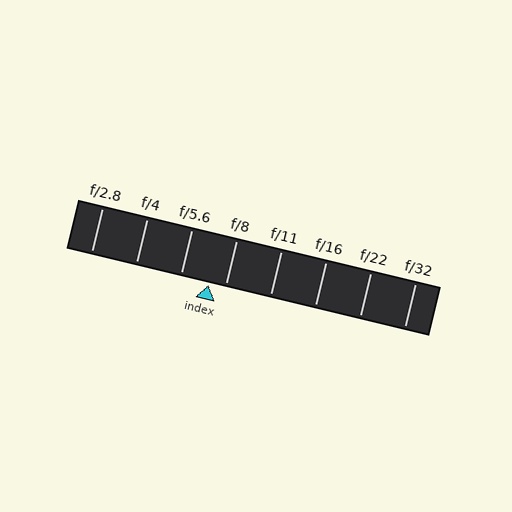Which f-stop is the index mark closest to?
The index mark is closest to f/8.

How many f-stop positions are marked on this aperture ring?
There are 8 f-stop positions marked.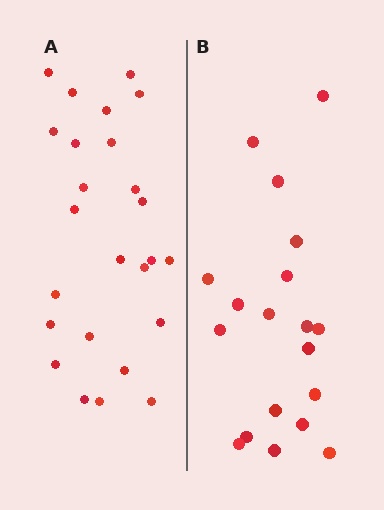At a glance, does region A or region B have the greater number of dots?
Region A (the left region) has more dots.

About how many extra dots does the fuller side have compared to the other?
Region A has about 6 more dots than region B.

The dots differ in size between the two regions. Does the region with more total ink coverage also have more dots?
No. Region B has more total ink coverage because its dots are larger, but region A actually contains more individual dots. Total area can be misleading — the number of items is what matters here.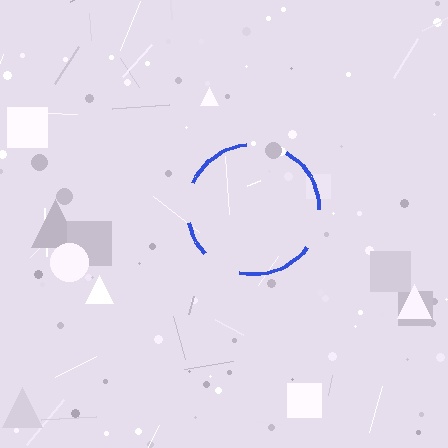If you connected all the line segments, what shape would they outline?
They would outline a circle.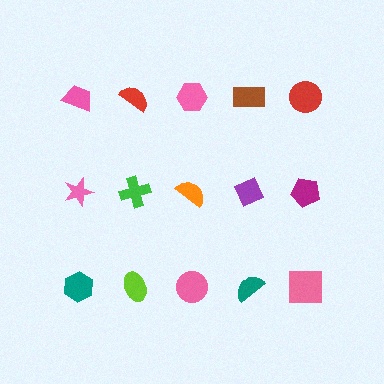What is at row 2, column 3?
An orange semicircle.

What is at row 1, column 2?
A red semicircle.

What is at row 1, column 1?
A pink trapezoid.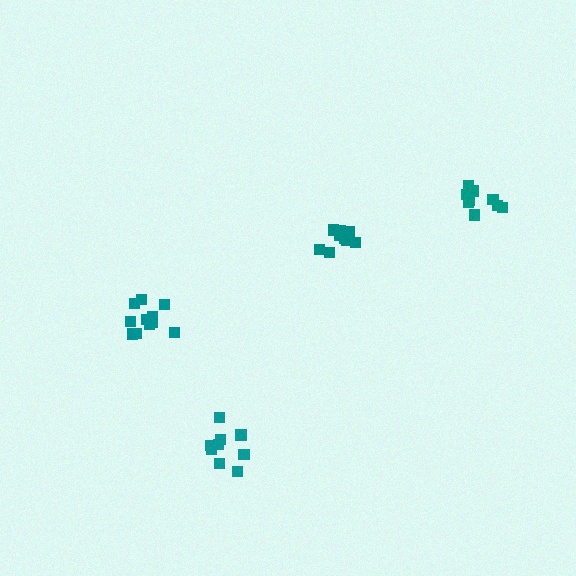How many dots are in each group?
Group 1: 10 dots, Group 2: 9 dots, Group 3: 11 dots, Group 4: 9 dots (39 total).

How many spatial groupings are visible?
There are 4 spatial groupings.